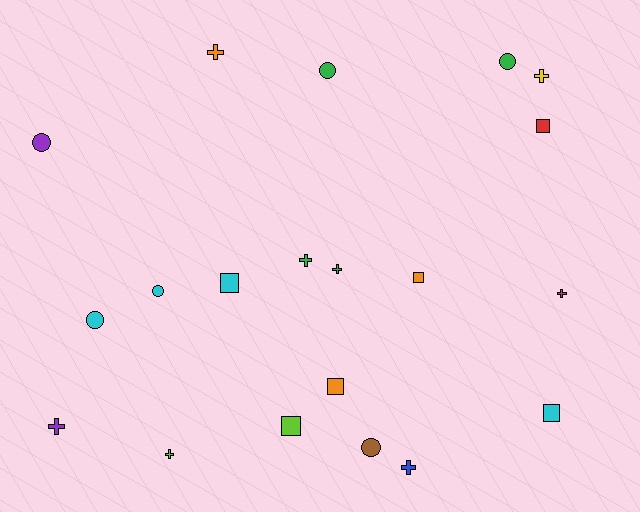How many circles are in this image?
There are 6 circles.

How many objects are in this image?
There are 20 objects.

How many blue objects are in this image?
There is 1 blue object.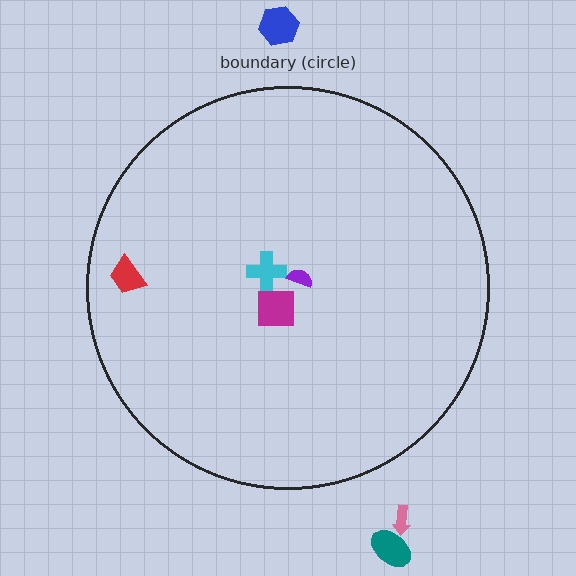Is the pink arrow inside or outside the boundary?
Outside.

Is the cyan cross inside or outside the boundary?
Inside.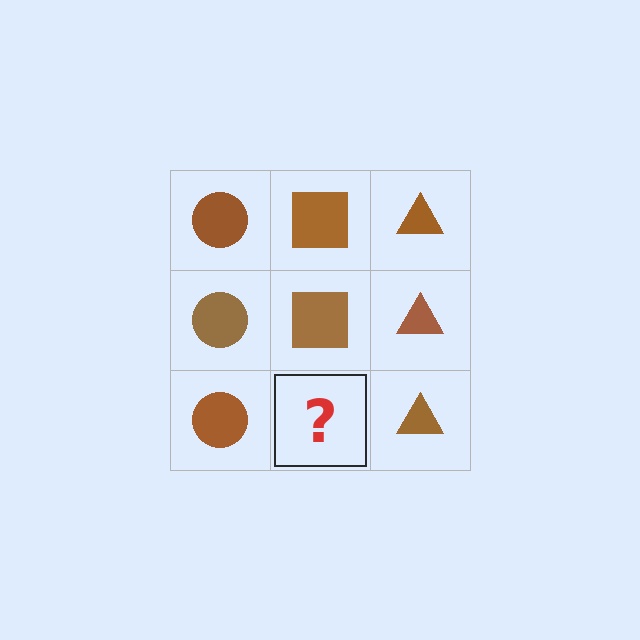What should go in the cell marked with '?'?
The missing cell should contain a brown square.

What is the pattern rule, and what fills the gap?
The rule is that each column has a consistent shape. The gap should be filled with a brown square.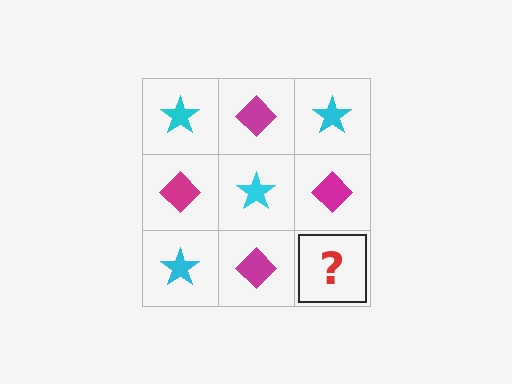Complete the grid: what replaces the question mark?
The question mark should be replaced with a cyan star.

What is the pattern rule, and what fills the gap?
The rule is that it alternates cyan star and magenta diamond in a checkerboard pattern. The gap should be filled with a cyan star.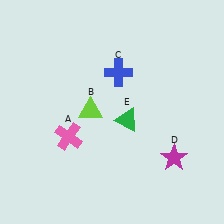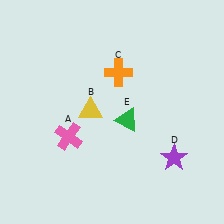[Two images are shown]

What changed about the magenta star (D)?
In Image 1, D is magenta. In Image 2, it changed to purple.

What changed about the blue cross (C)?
In Image 1, C is blue. In Image 2, it changed to orange.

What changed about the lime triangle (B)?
In Image 1, B is lime. In Image 2, it changed to yellow.